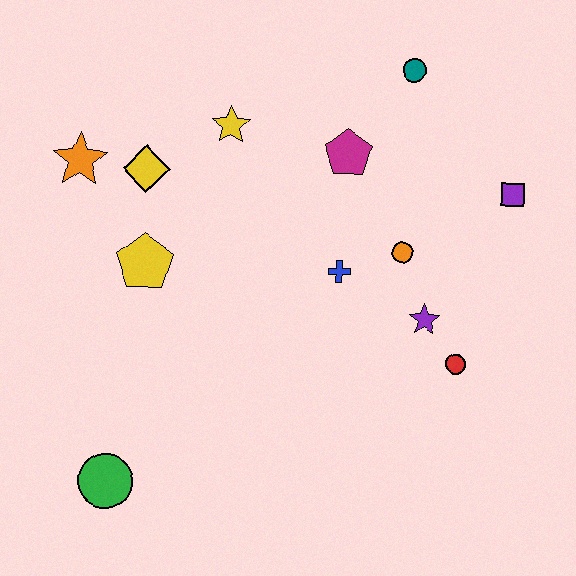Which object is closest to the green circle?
The yellow pentagon is closest to the green circle.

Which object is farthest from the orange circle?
The green circle is farthest from the orange circle.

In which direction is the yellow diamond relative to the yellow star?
The yellow diamond is to the left of the yellow star.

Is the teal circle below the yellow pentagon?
No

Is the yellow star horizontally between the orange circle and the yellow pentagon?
Yes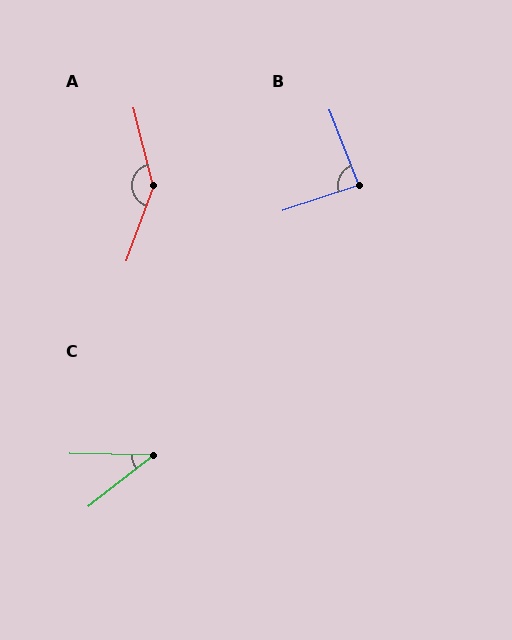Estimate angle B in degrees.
Approximately 87 degrees.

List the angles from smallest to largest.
C (39°), B (87°), A (146°).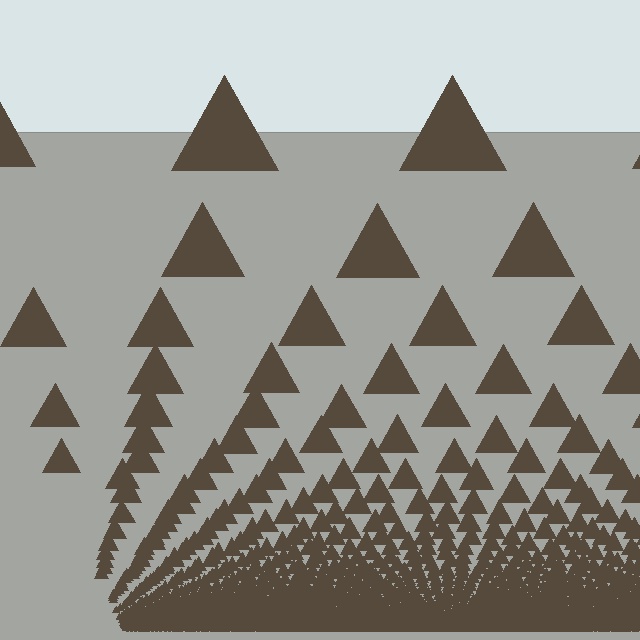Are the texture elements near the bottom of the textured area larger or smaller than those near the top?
Smaller. The gradient is inverted — elements near the bottom are smaller and denser.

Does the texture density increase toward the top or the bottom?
Density increases toward the bottom.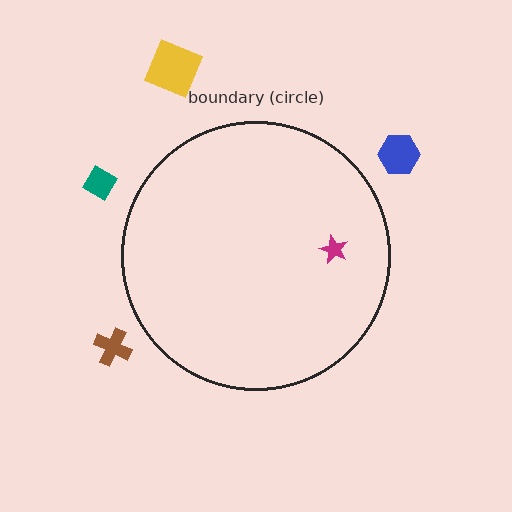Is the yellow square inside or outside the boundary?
Outside.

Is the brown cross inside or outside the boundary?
Outside.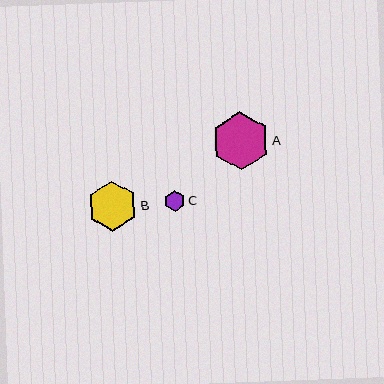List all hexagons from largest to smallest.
From largest to smallest: A, B, C.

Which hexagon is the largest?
Hexagon A is the largest with a size of approximately 58 pixels.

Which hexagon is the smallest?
Hexagon C is the smallest with a size of approximately 21 pixels.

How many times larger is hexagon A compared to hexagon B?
Hexagon A is approximately 1.2 times the size of hexagon B.